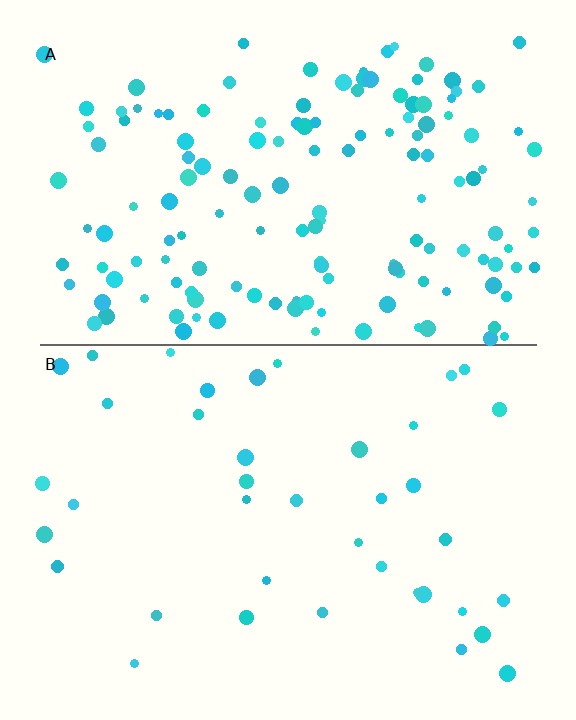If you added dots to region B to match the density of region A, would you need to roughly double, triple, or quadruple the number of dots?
Approximately quadruple.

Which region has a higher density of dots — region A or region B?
A (the top).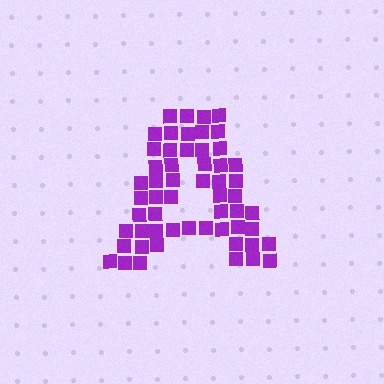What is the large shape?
The large shape is the letter A.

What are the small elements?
The small elements are squares.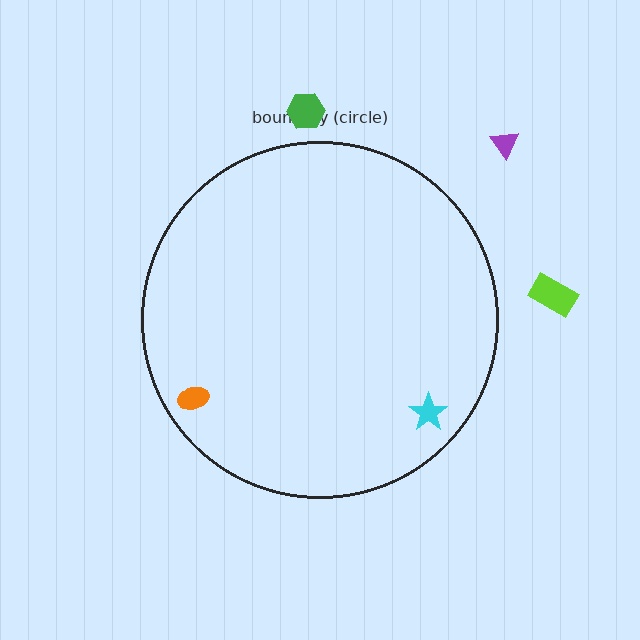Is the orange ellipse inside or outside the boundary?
Inside.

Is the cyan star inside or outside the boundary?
Inside.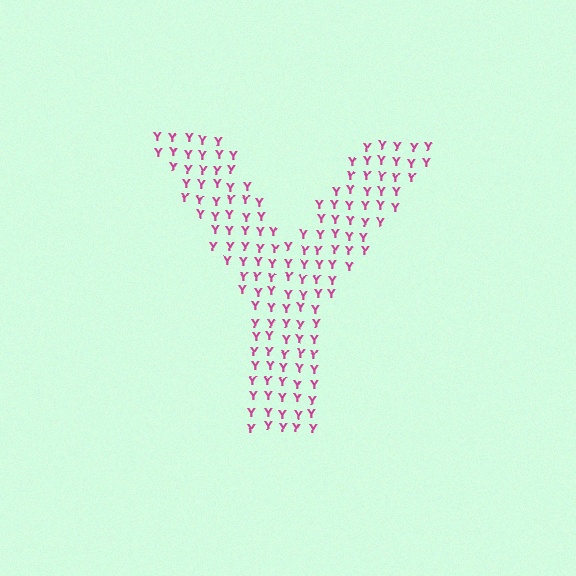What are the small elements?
The small elements are letter Y's.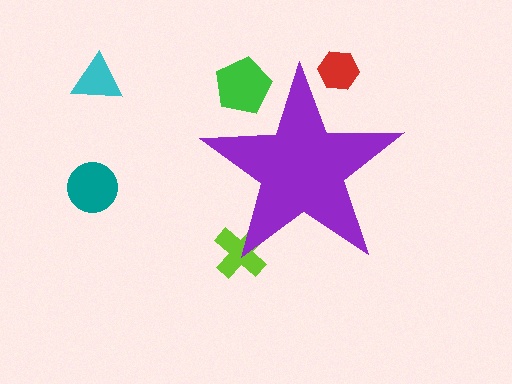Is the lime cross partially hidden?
Yes, the lime cross is partially hidden behind the purple star.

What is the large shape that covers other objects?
A purple star.